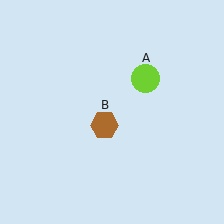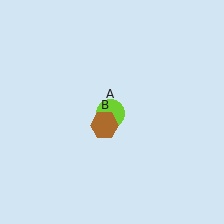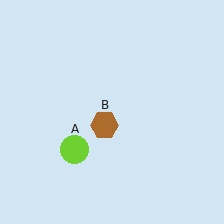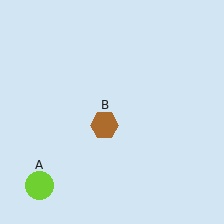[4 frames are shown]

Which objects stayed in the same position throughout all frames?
Brown hexagon (object B) remained stationary.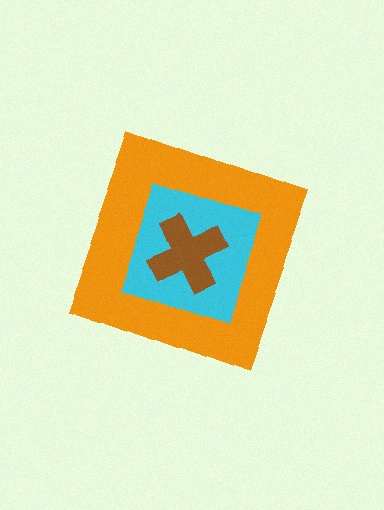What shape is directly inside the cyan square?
The brown cross.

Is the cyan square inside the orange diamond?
Yes.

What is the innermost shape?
The brown cross.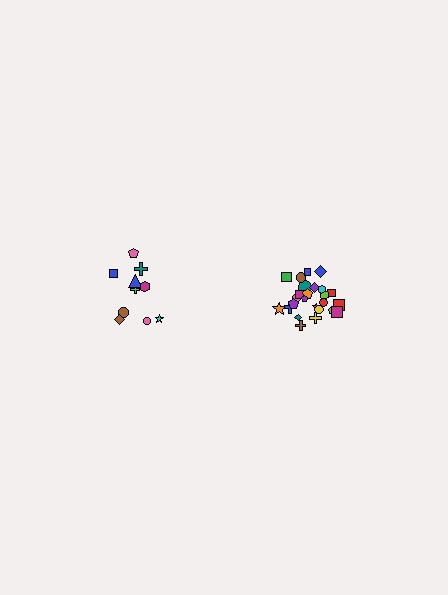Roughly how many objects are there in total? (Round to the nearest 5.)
Roughly 35 objects in total.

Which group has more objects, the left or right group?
The right group.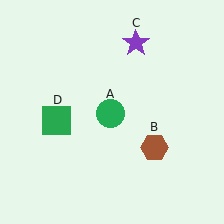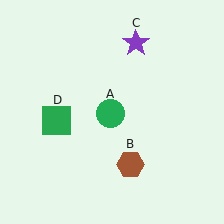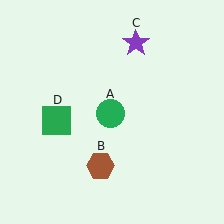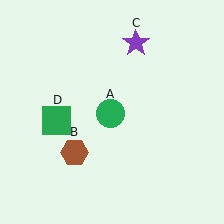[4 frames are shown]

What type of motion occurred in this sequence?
The brown hexagon (object B) rotated clockwise around the center of the scene.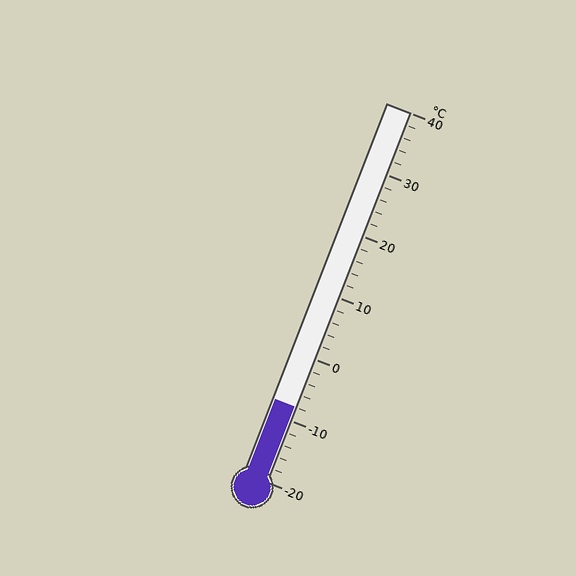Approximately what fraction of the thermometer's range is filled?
The thermometer is filled to approximately 20% of its range.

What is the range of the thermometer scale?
The thermometer scale ranges from -20°C to 40°C.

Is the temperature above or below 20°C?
The temperature is below 20°C.